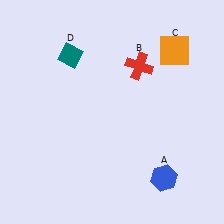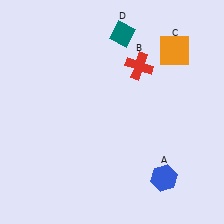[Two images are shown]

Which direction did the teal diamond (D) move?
The teal diamond (D) moved right.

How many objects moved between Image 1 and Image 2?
1 object moved between the two images.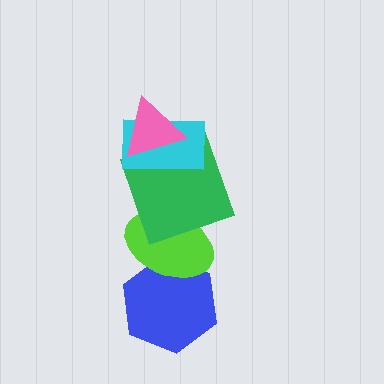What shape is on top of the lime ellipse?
The green square is on top of the lime ellipse.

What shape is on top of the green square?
The cyan rectangle is on top of the green square.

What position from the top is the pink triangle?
The pink triangle is 1st from the top.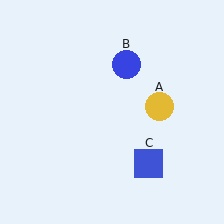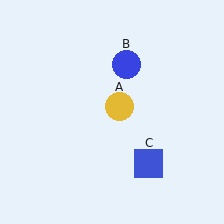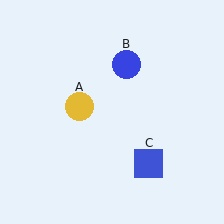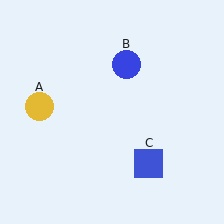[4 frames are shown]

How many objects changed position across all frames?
1 object changed position: yellow circle (object A).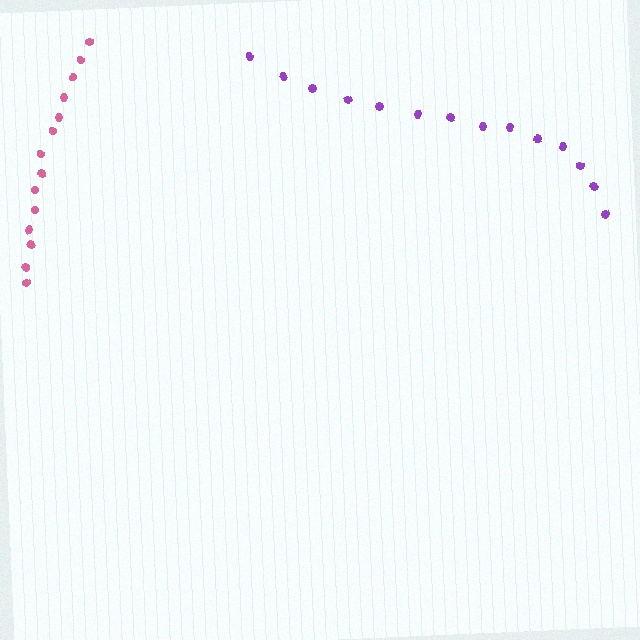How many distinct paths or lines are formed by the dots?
There are 2 distinct paths.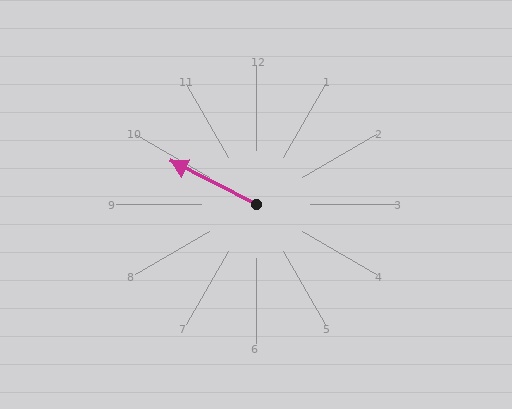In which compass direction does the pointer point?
Northwest.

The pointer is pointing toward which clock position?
Roughly 10 o'clock.